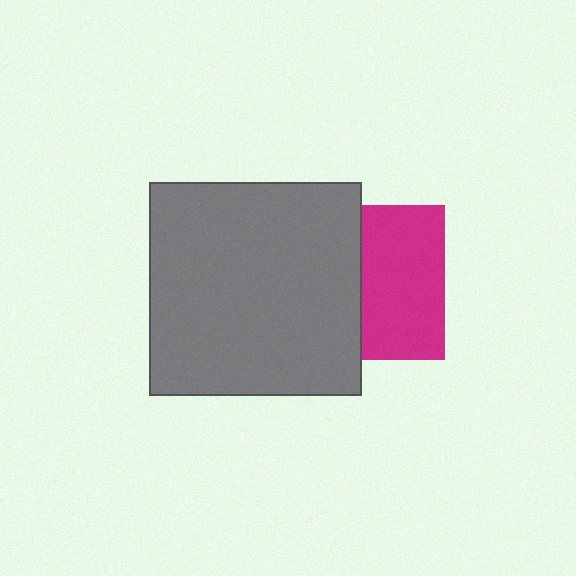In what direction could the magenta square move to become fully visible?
The magenta square could move right. That would shift it out from behind the gray square entirely.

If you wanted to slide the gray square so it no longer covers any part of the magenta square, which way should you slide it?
Slide it left — that is the most direct way to separate the two shapes.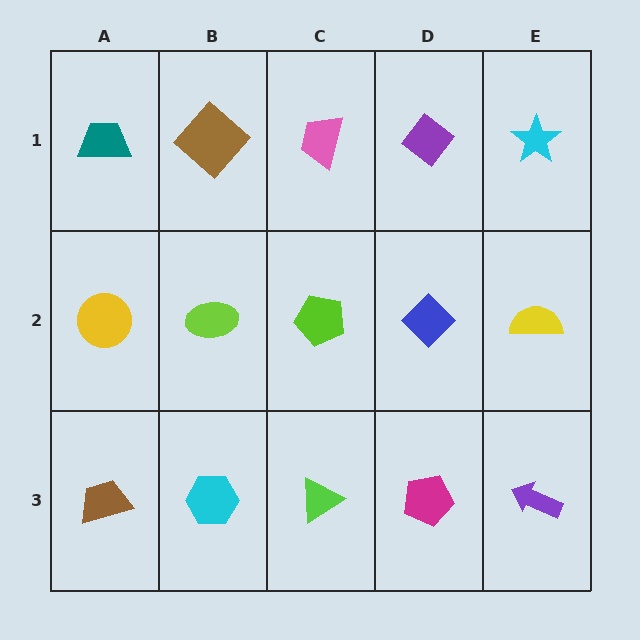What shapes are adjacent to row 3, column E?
A yellow semicircle (row 2, column E), a magenta pentagon (row 3, column D).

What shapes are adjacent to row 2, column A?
A teal trapezoid (row 1, column A), a brown trapezoid (row 3, column A), a lime ellipse (row 2, column B).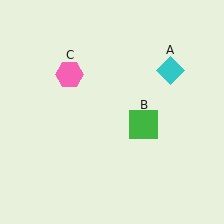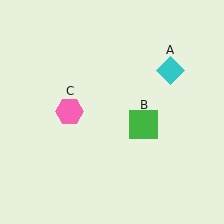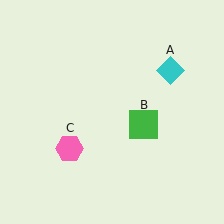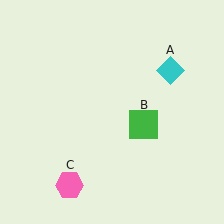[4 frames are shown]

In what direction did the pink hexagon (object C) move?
The pink hexagon (object C) moved down.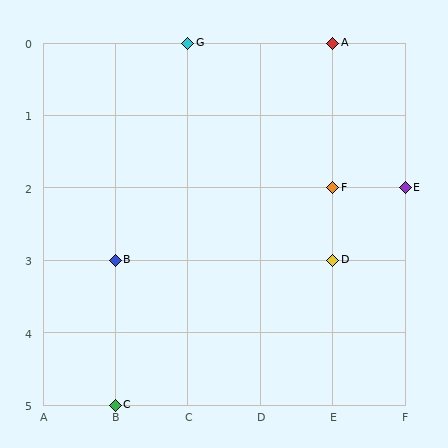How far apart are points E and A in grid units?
Points E and A are 1 column and 2 rows apart (about 2.2 grid units diagonally).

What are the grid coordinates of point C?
Point C is at grid coordinates (B, 5).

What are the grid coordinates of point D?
Point D is at grid coordinates (E, 3).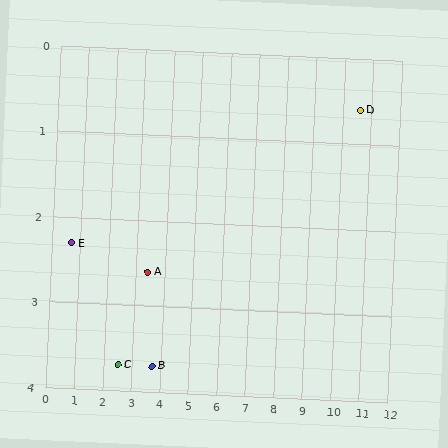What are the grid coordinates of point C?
Point C is at approximately (2.5, 3.7).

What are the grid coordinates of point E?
Point E is at approximately (0.7, 2.3).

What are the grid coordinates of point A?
Point A is at approximately (3.4, 2.6).